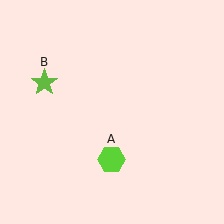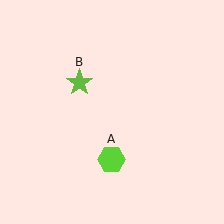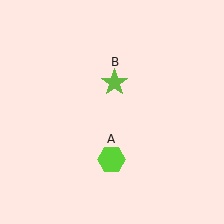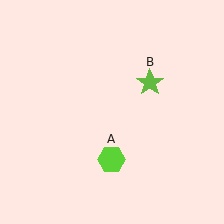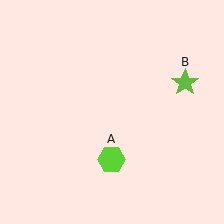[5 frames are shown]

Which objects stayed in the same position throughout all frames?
Lime hexagon (object A) remained stationary.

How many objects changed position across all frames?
1 object changed position: lime star (object B).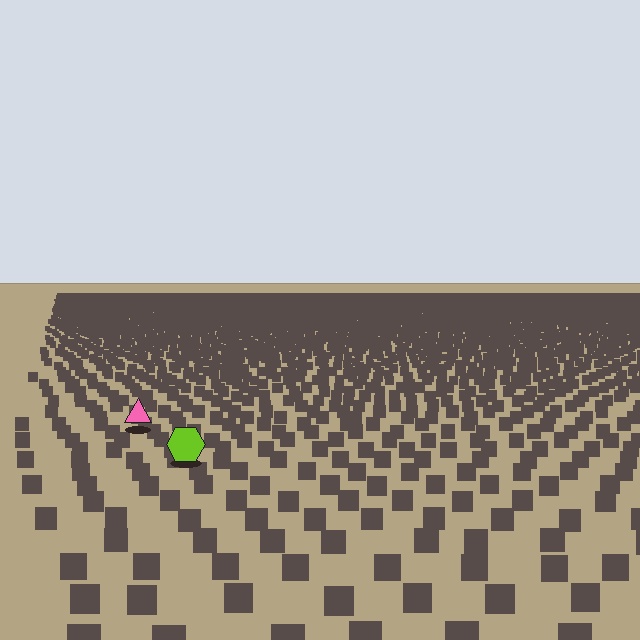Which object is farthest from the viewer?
The pink triangle is farthest from the viewer. It appears smaller and the ground texture around it is denser.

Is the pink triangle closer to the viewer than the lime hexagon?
No. The lime hexagon is closer — you can tell from the texture gradient: the ground texture is coarser near it.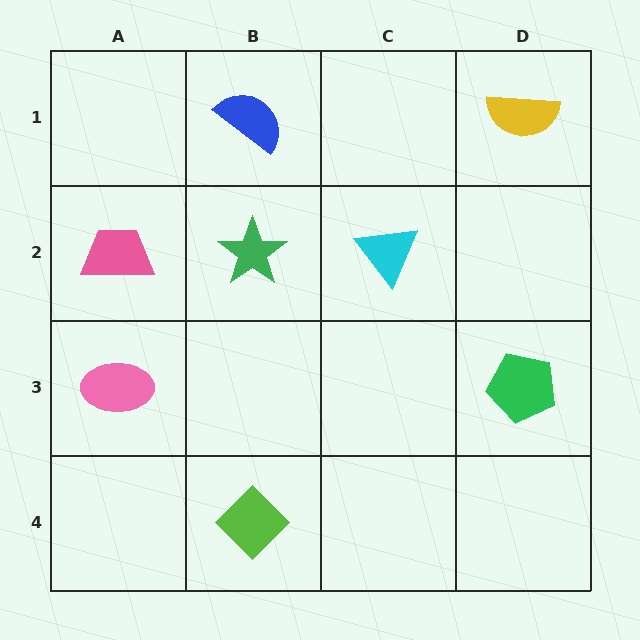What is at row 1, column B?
A blue semicircle.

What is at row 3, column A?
A pink ellipse.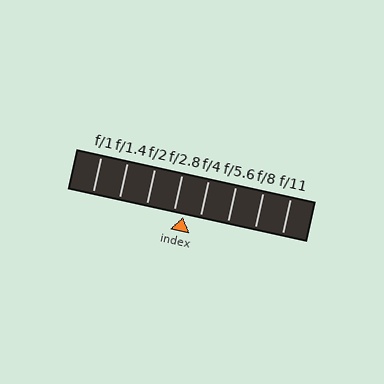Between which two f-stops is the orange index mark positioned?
The index mark is between f/2.8 and f/4.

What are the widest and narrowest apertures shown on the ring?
The widest aperture shown is f/1 and the narrowest is f/11.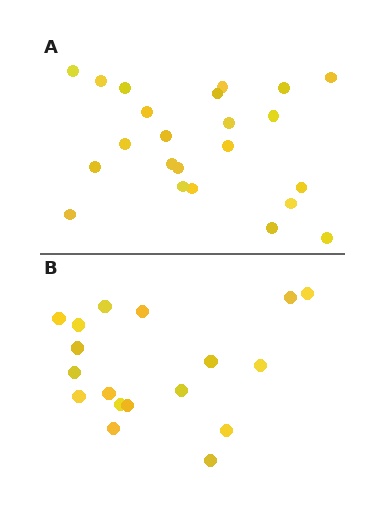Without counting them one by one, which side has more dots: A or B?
Region A (the top region) has more dots.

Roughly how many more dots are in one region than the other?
Region A has about 5 more dots than region B.